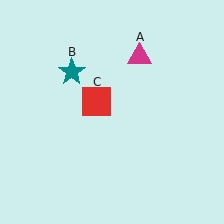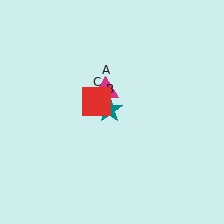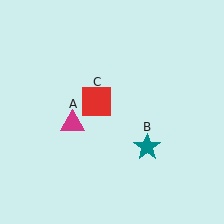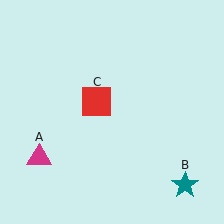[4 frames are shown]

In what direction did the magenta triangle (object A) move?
The magenta triangle (object A) moved down and to the left.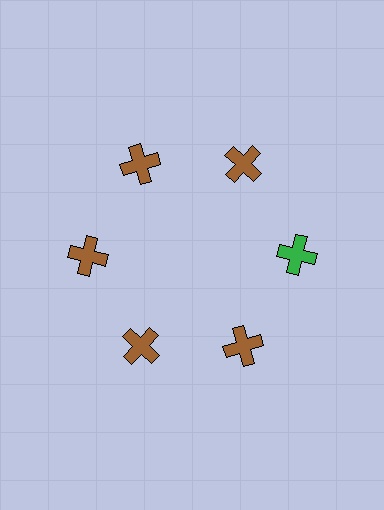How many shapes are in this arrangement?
There are 6 shapes arranged in a ring pattern.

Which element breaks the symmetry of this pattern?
The green cross at roughly the 3 o'clock position breaks the symmetry. All other shapes are brown crosses.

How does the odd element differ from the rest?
It has a different color: green instead of brown.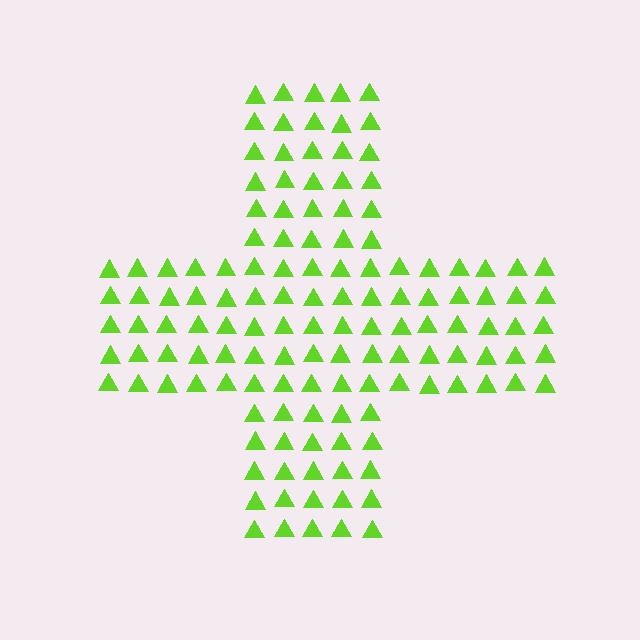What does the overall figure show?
The overall figure shows a cross.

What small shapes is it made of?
It is made of small triangles.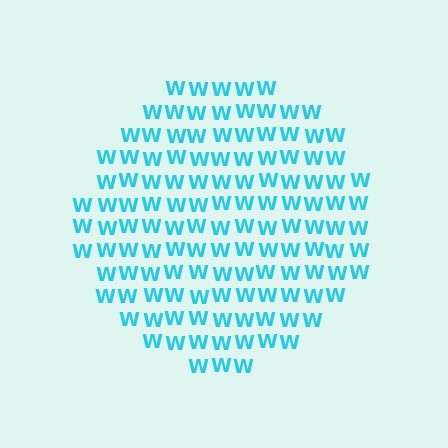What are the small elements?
The small elements are letter W's.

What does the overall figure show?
The overall figure shows a circle.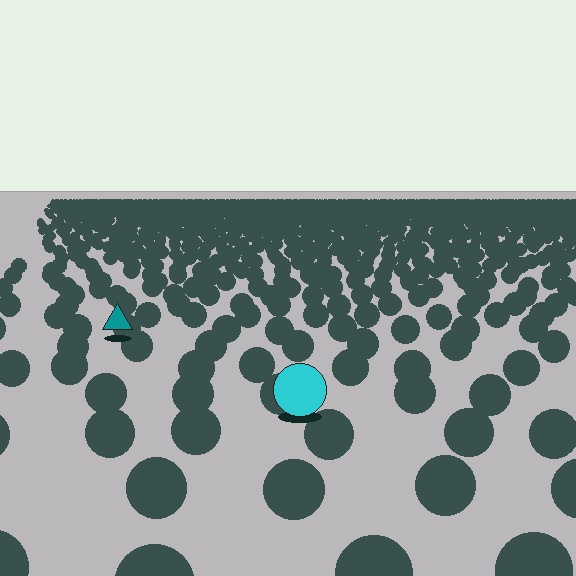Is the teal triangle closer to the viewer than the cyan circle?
No. The cyan circle is closer — you can tell from the texture gradient: the ground texture is coarser near it.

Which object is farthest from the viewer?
The teal triangle is farthest from the viewer. It appears smaller and the ground texture around it is denser.